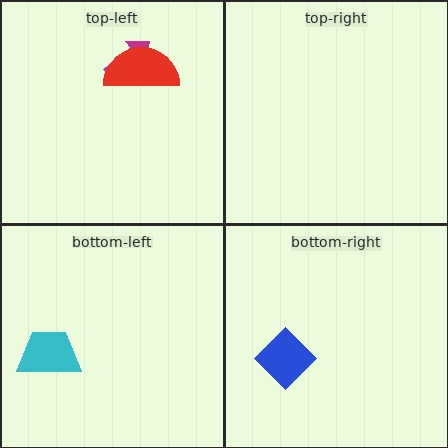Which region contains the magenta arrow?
The top-left region.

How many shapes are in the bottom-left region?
1.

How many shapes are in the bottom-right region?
1.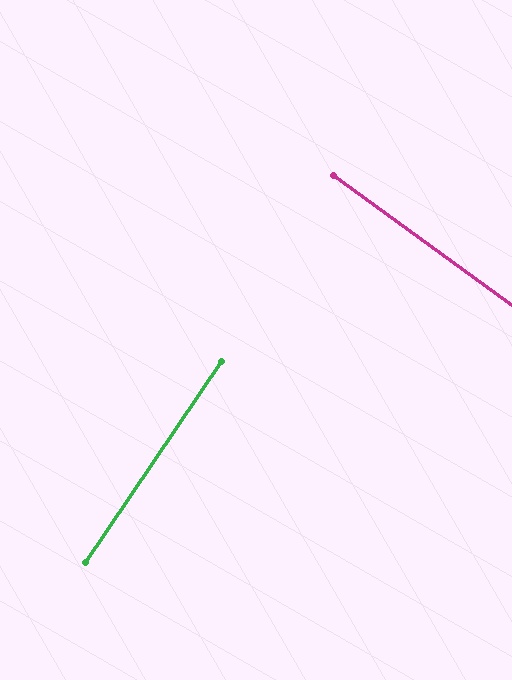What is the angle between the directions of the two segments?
Approximately 88 degrees.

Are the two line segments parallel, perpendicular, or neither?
Perpendicular — they meet at approximately 88°.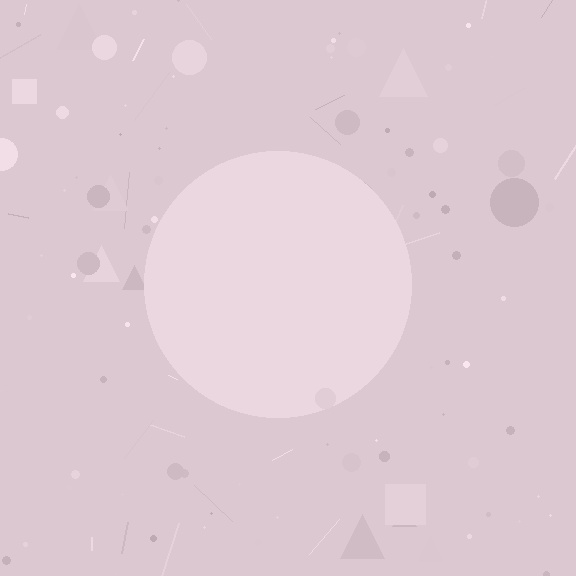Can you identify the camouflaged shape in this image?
The camouflaged shape is a circle.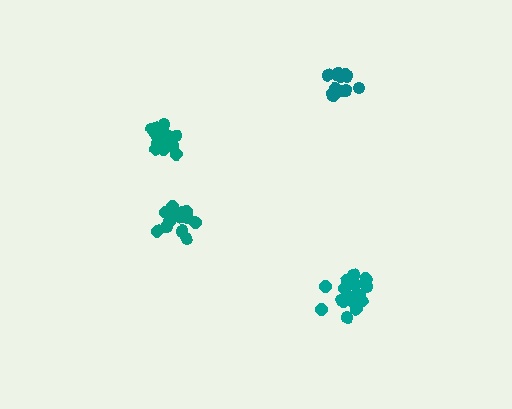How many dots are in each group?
Group 1: 17 dots, Group 2: 16 dots, Group 3: 12 dots, Group 4: 17 dots (62 total).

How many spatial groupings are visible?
There are 4 spatial groupings.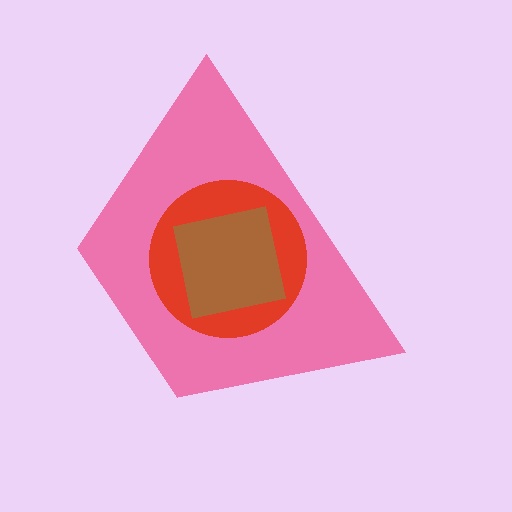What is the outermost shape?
The pink trapezoid.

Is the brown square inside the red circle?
Yes.